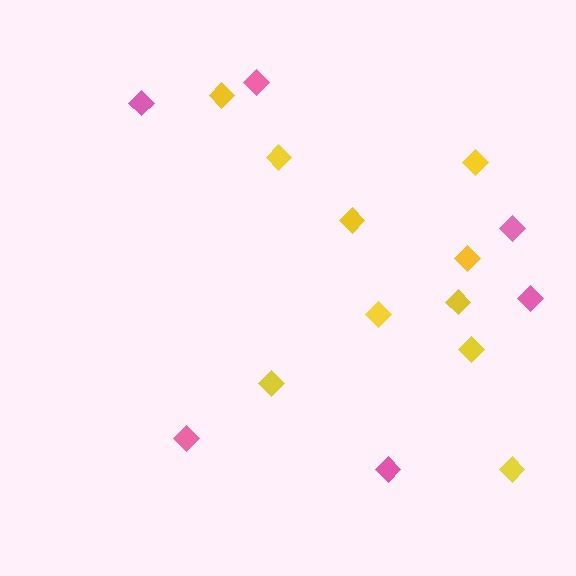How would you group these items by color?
There are 2 groups: one group of yellow diamonds (10) and one group of pink diamonds (6).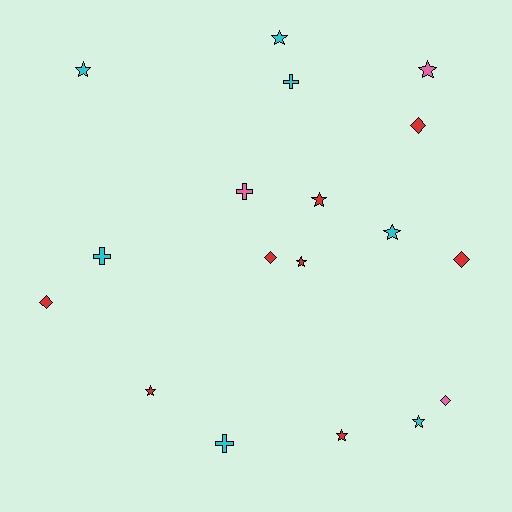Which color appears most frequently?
Red, with 8 objects.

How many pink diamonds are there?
There is 1 pink diamond.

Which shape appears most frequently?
Star, with 9 objects.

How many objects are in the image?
There are 18 objects.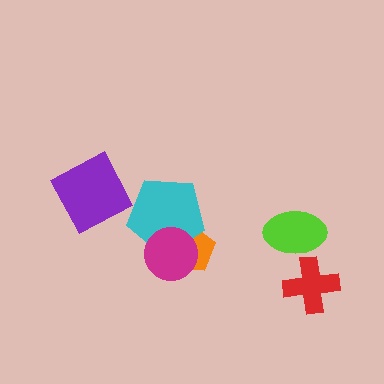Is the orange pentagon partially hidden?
Yes, it is partially covered by another shape.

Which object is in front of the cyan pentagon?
The magenta circle is in front of the cyan pentagon.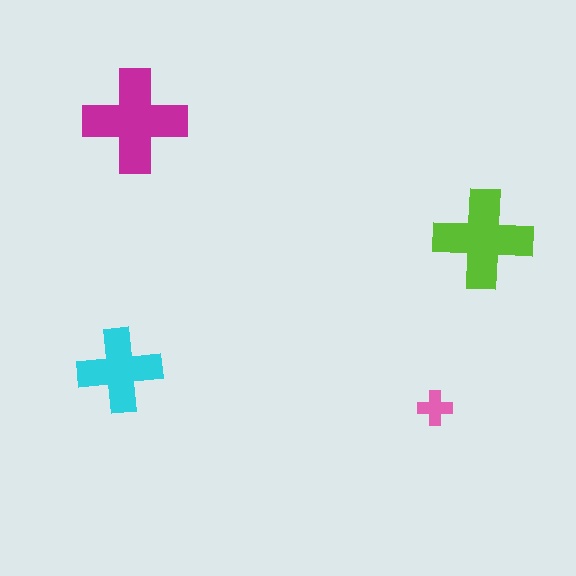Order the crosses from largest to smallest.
the magenta one, the lime one, the cyan one, the pink one.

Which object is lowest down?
The pink cross is bottommost.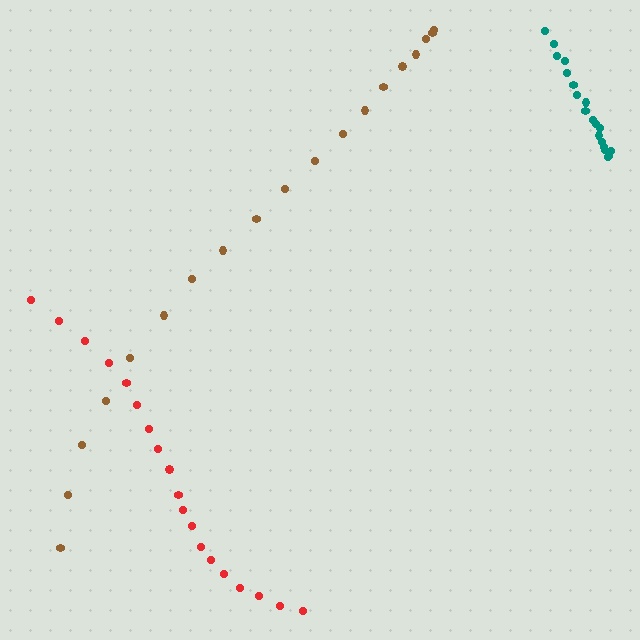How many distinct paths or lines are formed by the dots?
There are 3 distinct paths.